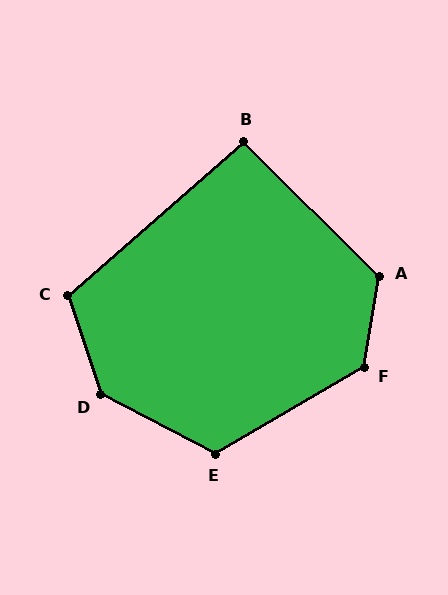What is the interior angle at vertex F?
Approximately 130 degrees (obtuse).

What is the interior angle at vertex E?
Approximately 122 degrees (obtuse).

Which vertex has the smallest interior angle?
B, at approximately 94 degrees.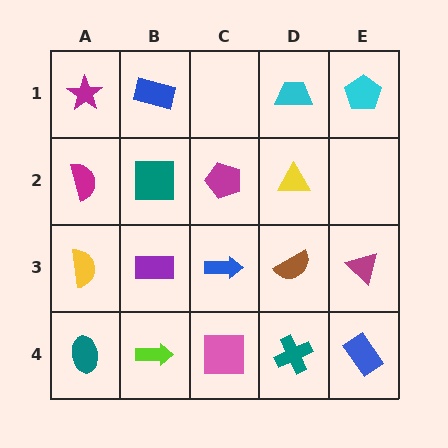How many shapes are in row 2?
4 shapes.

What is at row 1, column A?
A magenta star.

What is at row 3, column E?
A magenta triangle.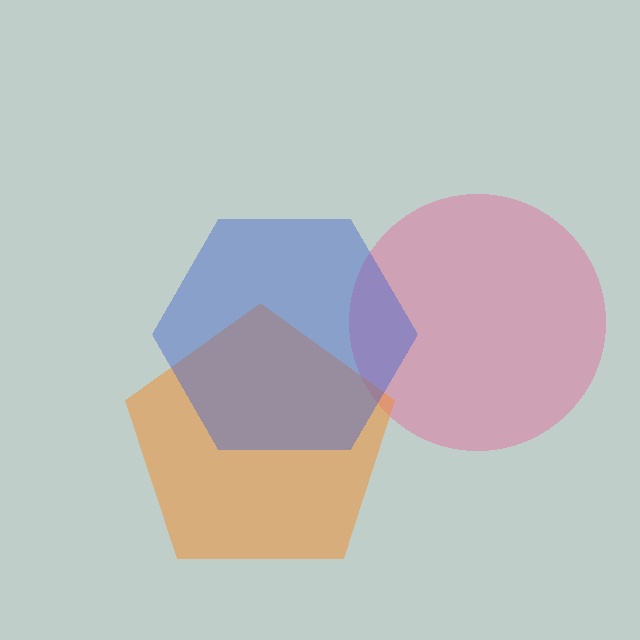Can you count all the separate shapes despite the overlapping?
Yes, there are 3 separate shapes.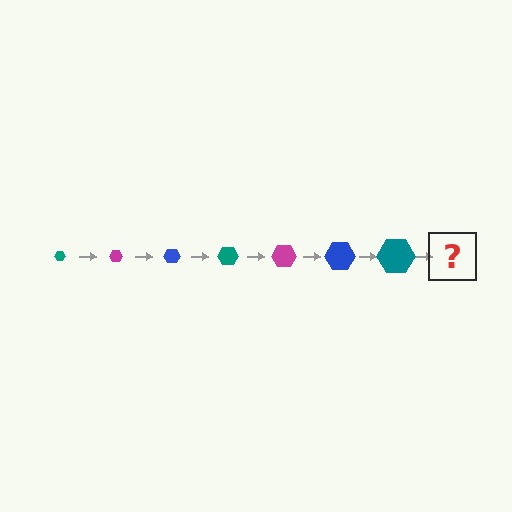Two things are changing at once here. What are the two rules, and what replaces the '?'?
The two rules are that the hexagon grows larger each step and the color cycles through teal, magenta, and blue. The '?' should be a magenta hexagon, larger than the previous one.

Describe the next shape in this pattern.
It should be a magenta hexagon, larger than the previous one.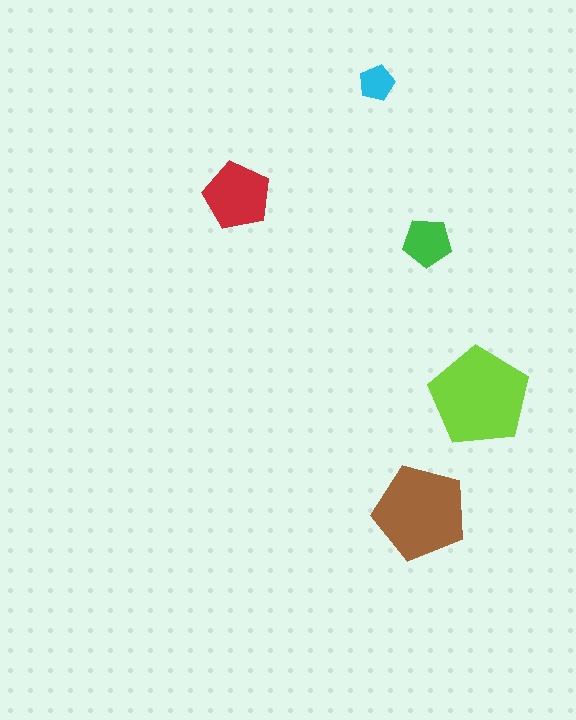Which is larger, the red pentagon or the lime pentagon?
The lime one.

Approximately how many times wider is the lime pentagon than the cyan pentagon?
About 3 times wider.